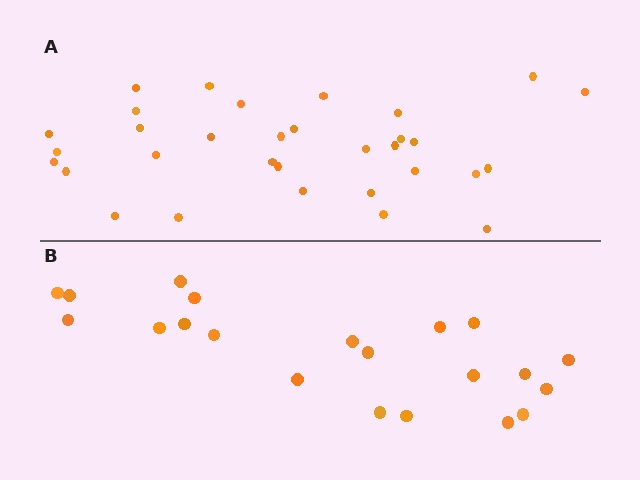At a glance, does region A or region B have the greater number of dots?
Region A (the top region) has more dots.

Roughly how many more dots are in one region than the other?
Region A has roughly 12 or so more dots than region B.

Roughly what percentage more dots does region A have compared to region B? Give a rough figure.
About 50% more.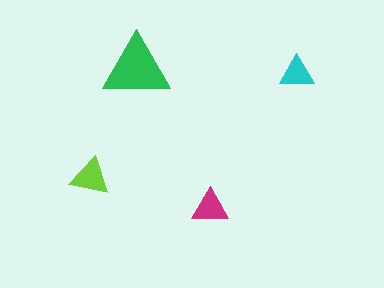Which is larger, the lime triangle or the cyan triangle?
The lime one.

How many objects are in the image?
There are 4 objects in the image.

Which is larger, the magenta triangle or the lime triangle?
The lime one.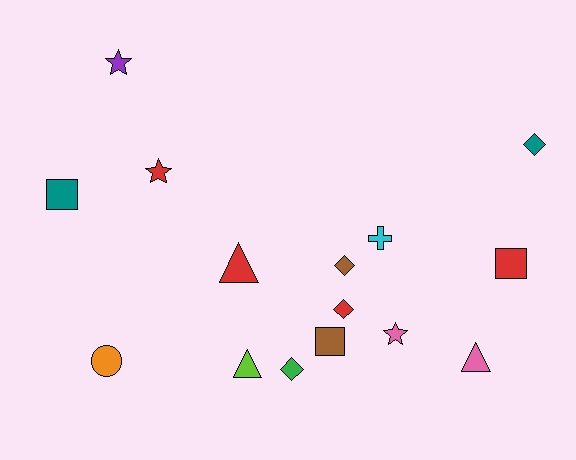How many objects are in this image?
There are 15 objects.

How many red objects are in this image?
There are 4 red objects.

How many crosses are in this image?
There is 1 cross.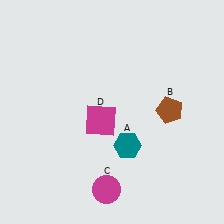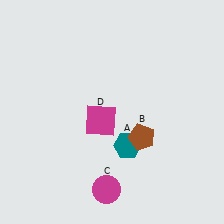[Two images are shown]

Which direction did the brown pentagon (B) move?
The brown pentagon (B) moved left.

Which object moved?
The brown pentagon (B) moved left.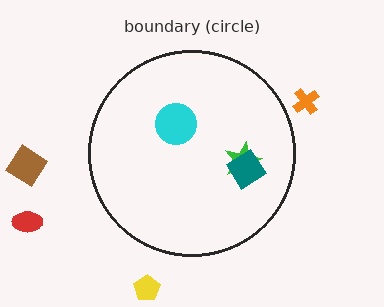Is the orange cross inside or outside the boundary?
Outside.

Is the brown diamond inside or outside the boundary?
Outside.